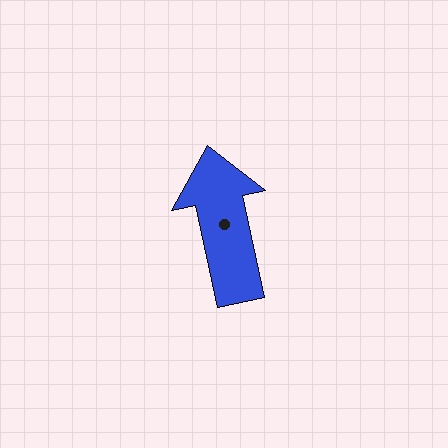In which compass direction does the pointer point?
North.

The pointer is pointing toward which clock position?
Roughly 12 o'clock.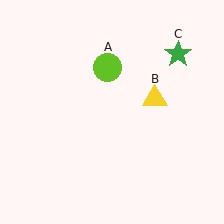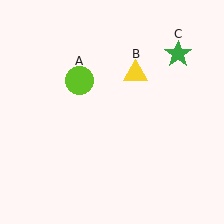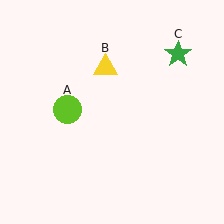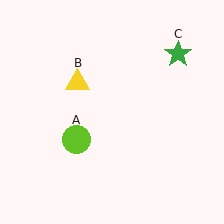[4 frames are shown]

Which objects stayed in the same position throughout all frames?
Green star (object C) remained stationary.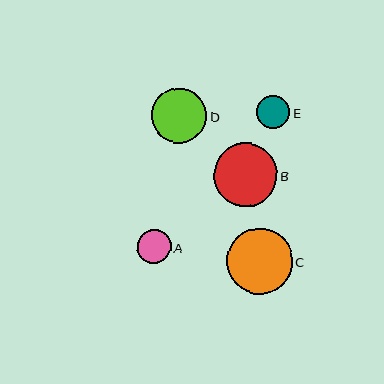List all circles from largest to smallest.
From largest to smallest: C, B, D, A, E.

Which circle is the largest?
Circle C is the largest with a size of approximately 65 pixels.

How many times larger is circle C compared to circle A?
Circle C is approximately 1.9 times the size of circle A.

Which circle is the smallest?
Circle E is the smallest with a size of approximately 34 pixels.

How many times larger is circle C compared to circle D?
Circle C is approximately 1.2 times the size of circle D.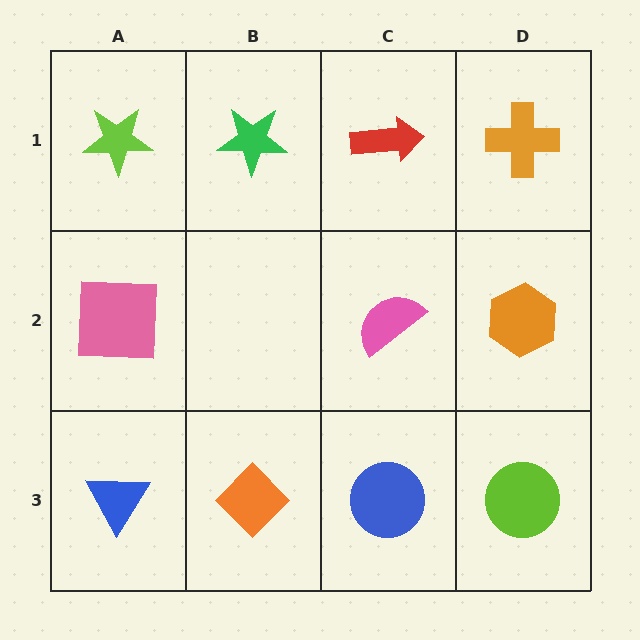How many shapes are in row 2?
3 shapes.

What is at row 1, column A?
A lime star.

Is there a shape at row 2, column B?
No, that cell is empty.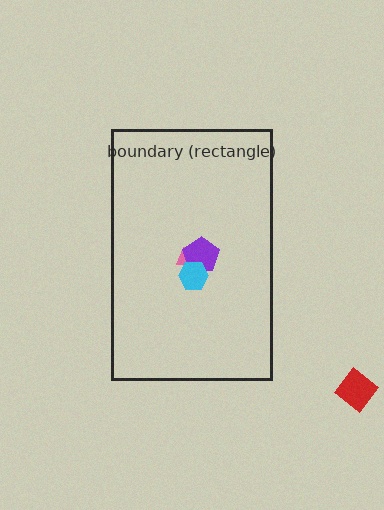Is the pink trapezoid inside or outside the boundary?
Inside.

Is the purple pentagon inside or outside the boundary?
Inside.